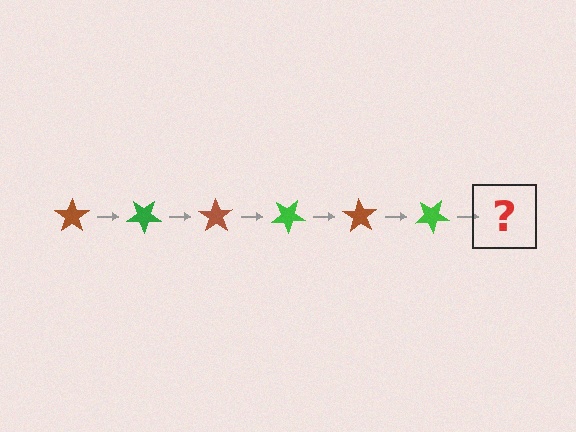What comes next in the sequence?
The next element should be a brown star, rotated 210 degrees from the start.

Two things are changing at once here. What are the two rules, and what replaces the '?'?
The two rules are that it rotates 35 degrees each step and the color cycles through brown and green. The '?' should be a brown star, rotated 210 degrees from the start.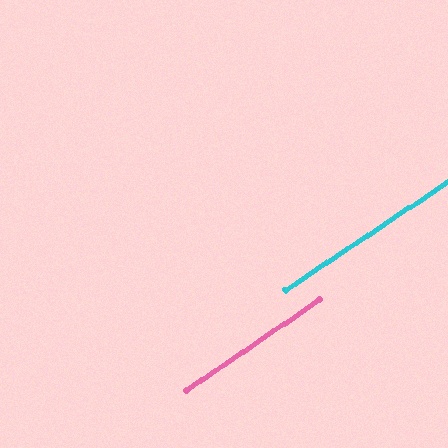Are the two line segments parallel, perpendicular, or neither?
Parallel — their directions differ by only 0.5°.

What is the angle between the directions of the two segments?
Approximately 1 degree.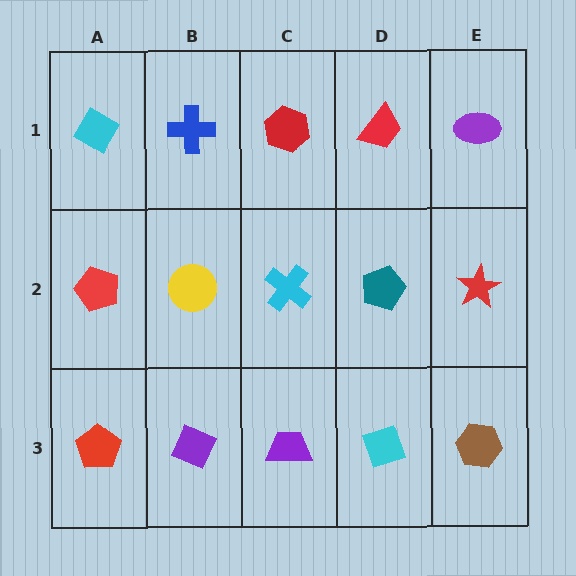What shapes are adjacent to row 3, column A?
A red pentagon (row 2, column A), a purple diamond (row 3, column B).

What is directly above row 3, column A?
A red pentagon.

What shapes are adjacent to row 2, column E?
A purple ellipse (row 1, column E), a brown hexagon (row 3, column E), a teal pentagon (row 2, column D).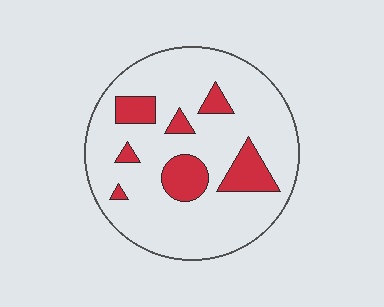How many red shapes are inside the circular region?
7.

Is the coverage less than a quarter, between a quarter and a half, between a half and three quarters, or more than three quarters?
Less than a quarter.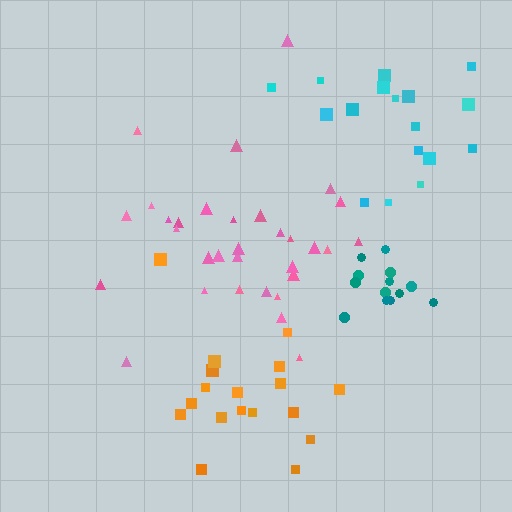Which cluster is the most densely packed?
Teal.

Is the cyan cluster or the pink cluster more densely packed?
Cyan.